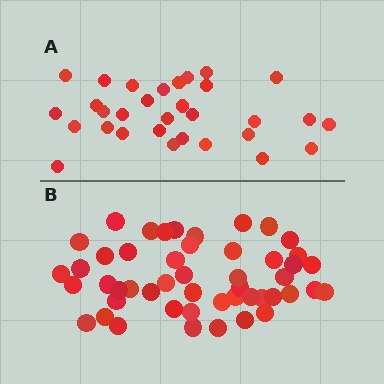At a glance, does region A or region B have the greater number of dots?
Region B (the bottom region) has more dots.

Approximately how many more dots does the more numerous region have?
Region B has approximately 20 more dots than region A.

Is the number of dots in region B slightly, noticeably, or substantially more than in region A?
Region B has substantially more. The ratio is roughly 1.6 to 1.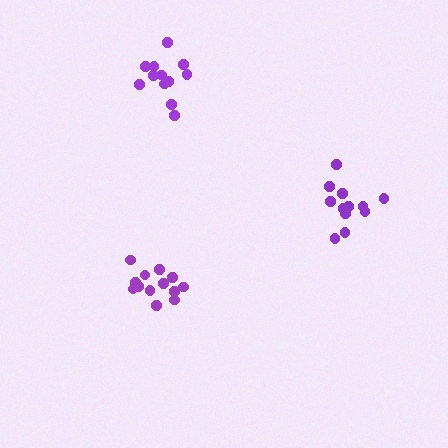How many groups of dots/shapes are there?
There are 3 groups.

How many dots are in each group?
Group 1: 12 dots, Group 2: 13 dots, Group 3: 13 dots (38 total).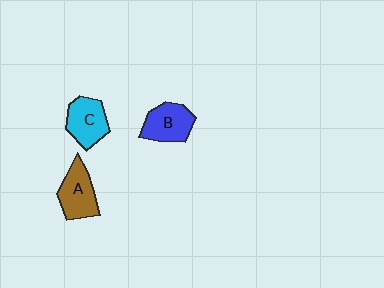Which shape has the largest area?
Shape A (brown).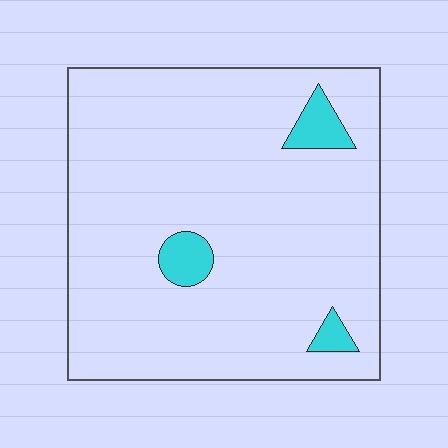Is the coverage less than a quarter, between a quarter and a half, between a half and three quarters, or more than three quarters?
Less than a quarter.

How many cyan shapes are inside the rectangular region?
3.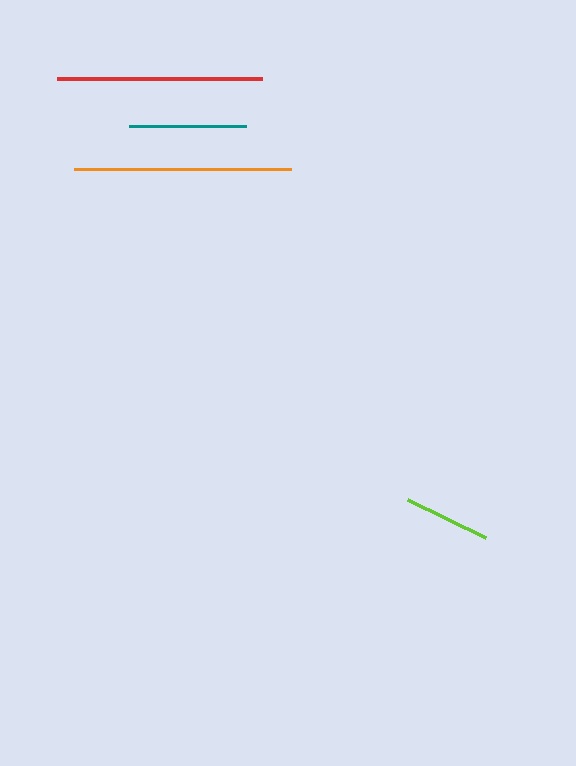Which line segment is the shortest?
The lime line is the shortest at approximately 87 pixels.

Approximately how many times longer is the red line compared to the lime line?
The red line is approximately 2.3 times the length of the lime line.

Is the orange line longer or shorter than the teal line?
The orange line is longer than the teal line.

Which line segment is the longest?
The orange line is the longest at approximately 217 pixels.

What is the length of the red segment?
The red segment is approximately 204 pixels long.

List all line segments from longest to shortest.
From longest to shortest: orange, red, teal, lime.